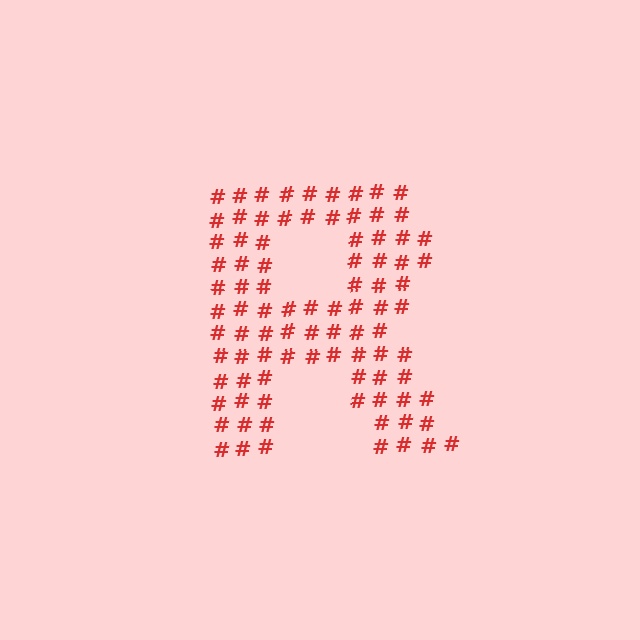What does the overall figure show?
The overall figure shows the letter R.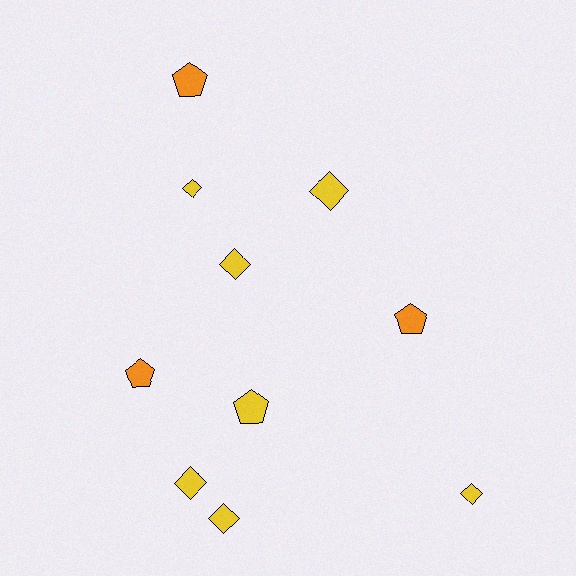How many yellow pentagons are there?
There is 1 yellow pentagon.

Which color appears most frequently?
Yellow, with 7 objects.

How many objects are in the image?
There are 10 objects.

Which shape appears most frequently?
Diamond, with 6 objects.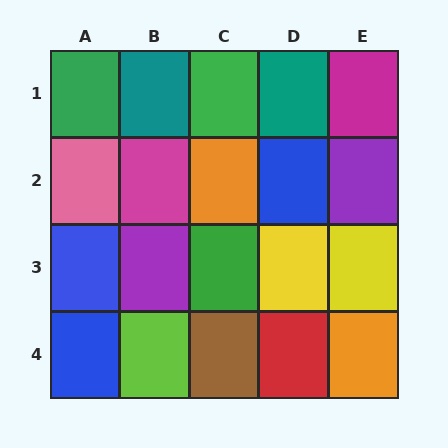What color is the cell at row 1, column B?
Teal.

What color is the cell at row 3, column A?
Blue.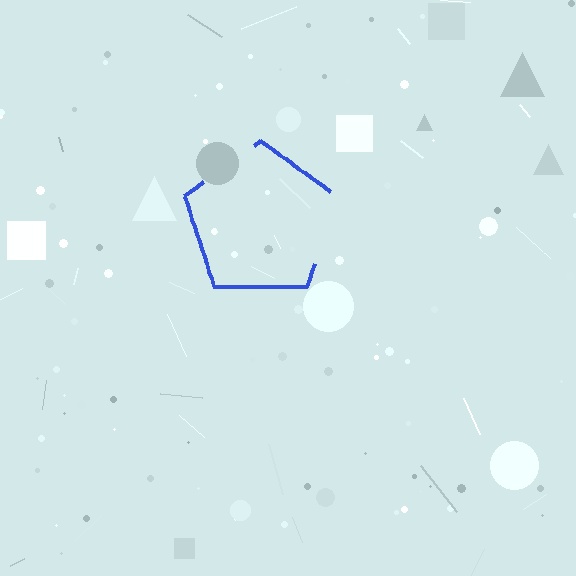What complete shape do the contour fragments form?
The contour fragments form a pentagon.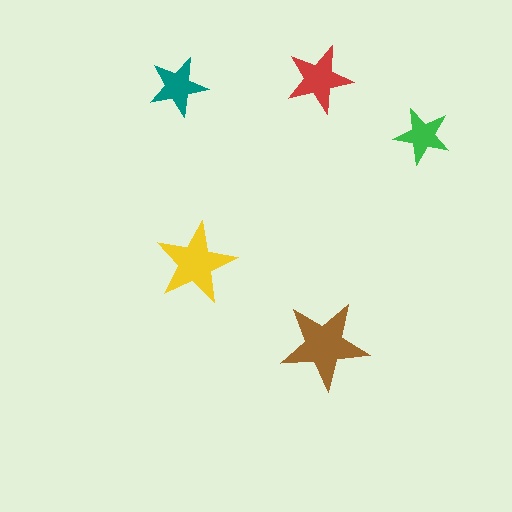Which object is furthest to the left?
The teal star is leftmost.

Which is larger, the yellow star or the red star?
The yellow one.